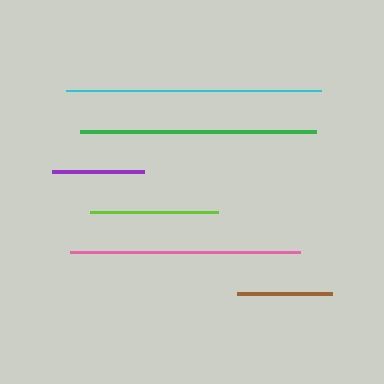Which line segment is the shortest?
The purple line is the shortest at approximately 91 pixels.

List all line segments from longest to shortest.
From longest to shortest: cyan, green, pink, lime, brown, purple.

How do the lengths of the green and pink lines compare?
The green and pink lines are approximately the same length.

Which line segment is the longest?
The cyan line is the longest at approximately 255 pixels.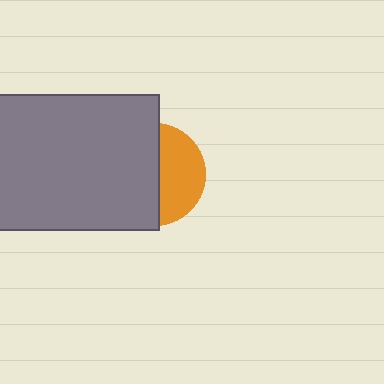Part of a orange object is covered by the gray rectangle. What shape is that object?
It is a circle.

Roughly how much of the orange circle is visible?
A small part of it is visible (roughly 44%).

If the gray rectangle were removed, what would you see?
You would see the complete orange circle.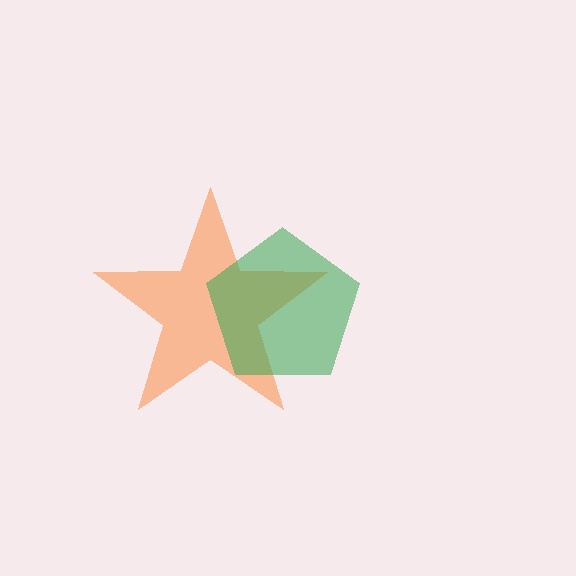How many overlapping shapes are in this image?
There are 2 overlapping shapes in the image.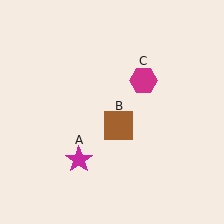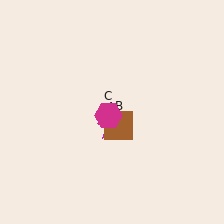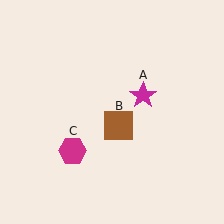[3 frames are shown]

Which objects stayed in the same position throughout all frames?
Brown square (object B) remained stationary.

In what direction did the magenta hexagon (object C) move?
The magenta hexagon (object C) moved down and to the left.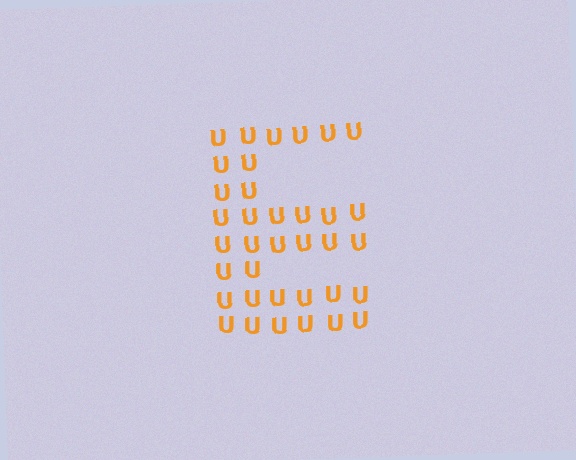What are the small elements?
The small elements are letter U's.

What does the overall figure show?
The overall figure shows the letter E.